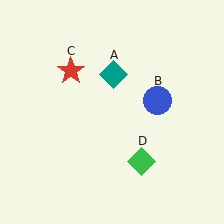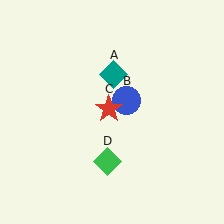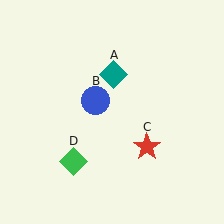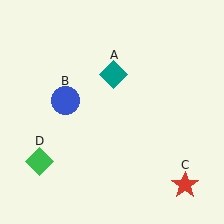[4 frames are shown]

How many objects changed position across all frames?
3 objects changed position: blue circle (object B), red star (object C), green diamond (object D).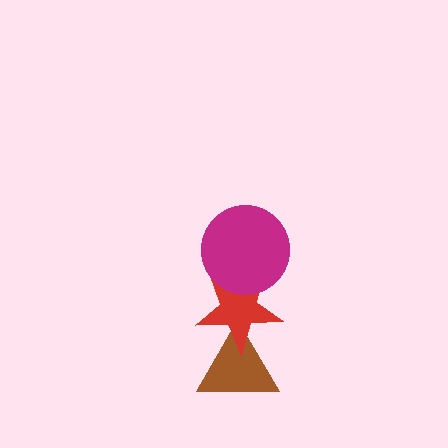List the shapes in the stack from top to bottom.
From top to bottom: the magenta circle, the red star, the brown triangle.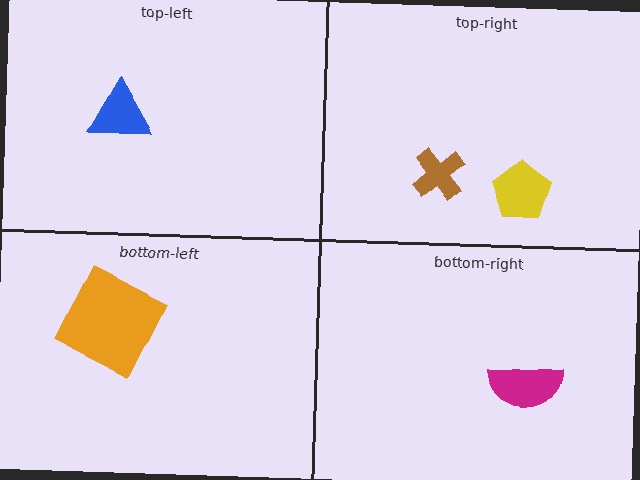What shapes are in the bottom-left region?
The orange square.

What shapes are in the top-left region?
The blue triangle.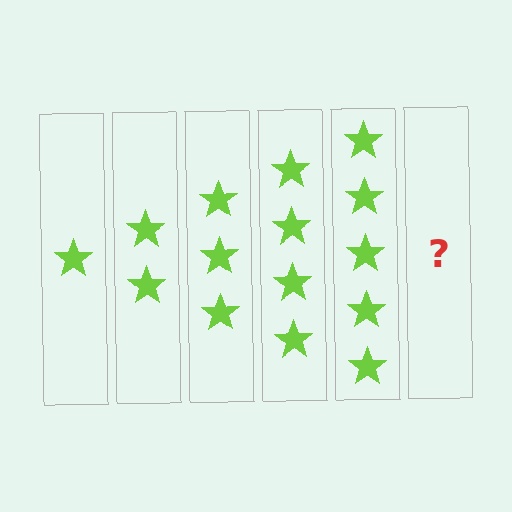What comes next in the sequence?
The next element should be 6 stars.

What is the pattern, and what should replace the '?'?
The pattern is that each step adds one more star. The '?' should be 6 stars.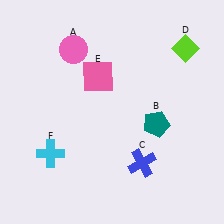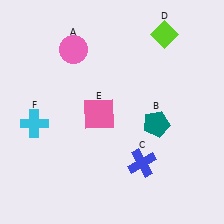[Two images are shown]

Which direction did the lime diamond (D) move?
The lime diamond (D) moved left.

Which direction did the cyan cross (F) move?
The cyan cross (F) moved up.